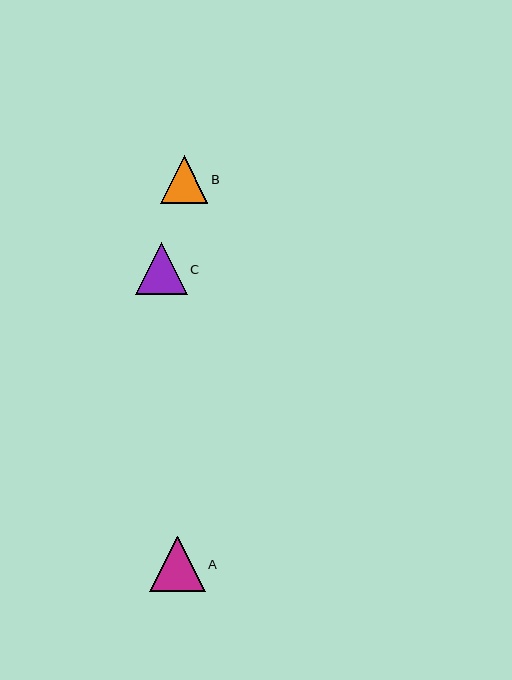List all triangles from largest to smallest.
From largest to smallest: A, C, B.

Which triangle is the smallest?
Triangle B is the smallest with a size of approximately 48 pixels.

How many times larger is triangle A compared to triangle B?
Triangle A is approximately 1.2 times the size of triangle B.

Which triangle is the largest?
Triangle A is the largest with a size of approximately 55 pixels.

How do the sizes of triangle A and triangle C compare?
Triangle A and triangle C are approximately the same size.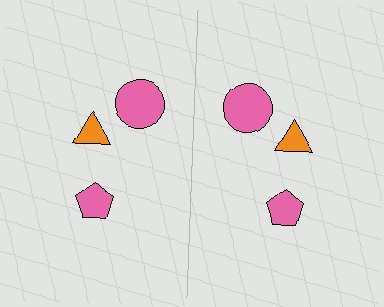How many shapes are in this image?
There are 6 shapes in this image.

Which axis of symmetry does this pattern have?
The pattern has a vertical axis of symmetry running through the center of the image.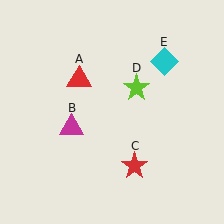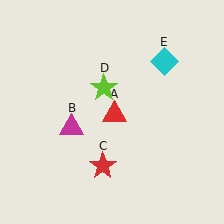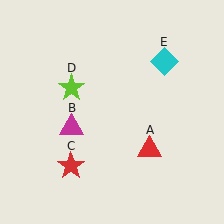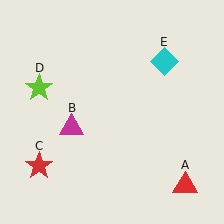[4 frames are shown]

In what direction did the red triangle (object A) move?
The red triangle (object A) moved down and to the right.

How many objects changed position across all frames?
3 objects changed position: red triangle (object A), red star (object C), lime star (object D).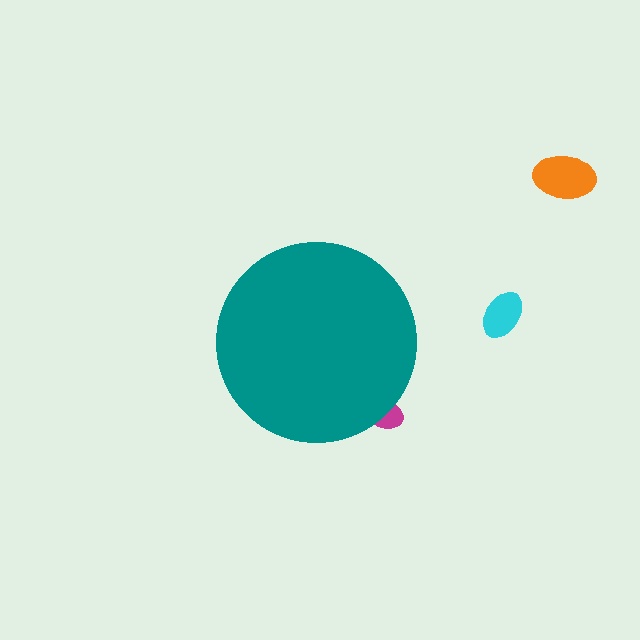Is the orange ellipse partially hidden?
No, the orange ellipse is fully visible.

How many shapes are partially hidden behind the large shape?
1 shape is partially hidden.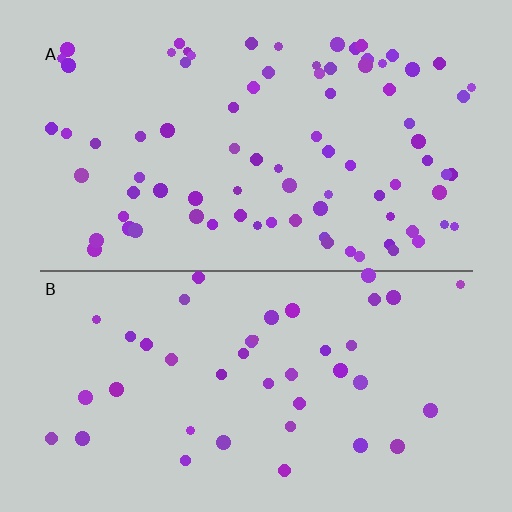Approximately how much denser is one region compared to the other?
Approximately 2.0× — region A over region B.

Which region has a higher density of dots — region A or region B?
A (the top).